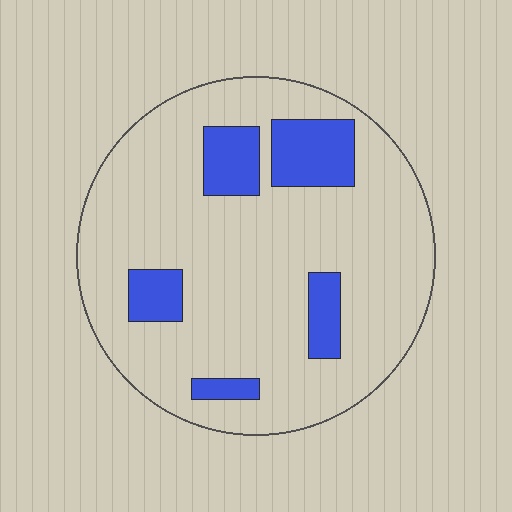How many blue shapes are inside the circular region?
5.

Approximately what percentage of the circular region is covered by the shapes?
Approximately 15%.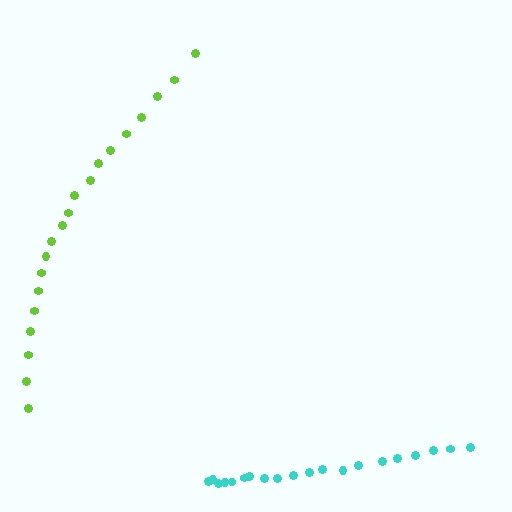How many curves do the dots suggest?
There are 2 distinct paths.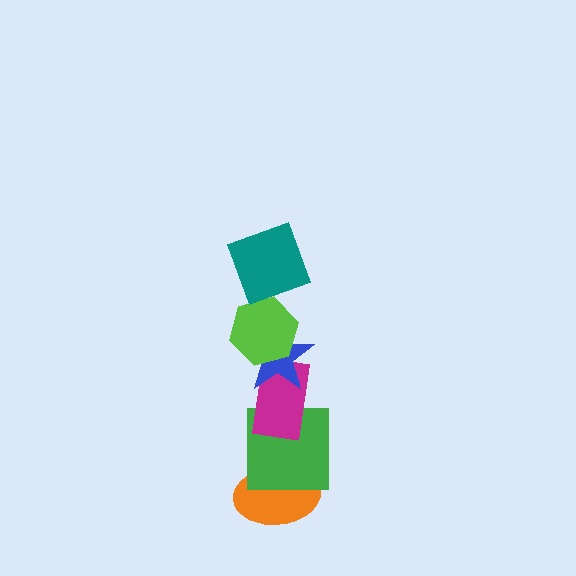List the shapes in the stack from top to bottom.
From top to bottom: the teal square, the lime hexagon, the blue star, the magenta rectangle, the green square, the orange ellipse.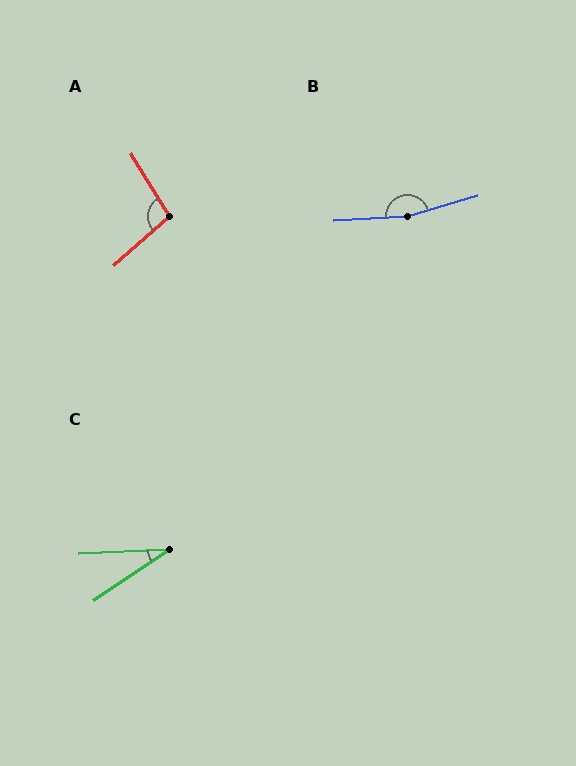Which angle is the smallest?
C, at approximately 32 degrees.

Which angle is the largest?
B, at approximately 167 degrees.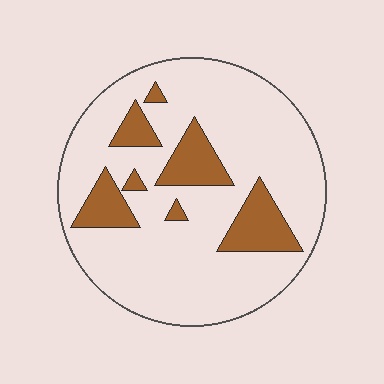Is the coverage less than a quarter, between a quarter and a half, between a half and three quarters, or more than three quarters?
Less than a quarter.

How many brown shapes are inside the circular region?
7.